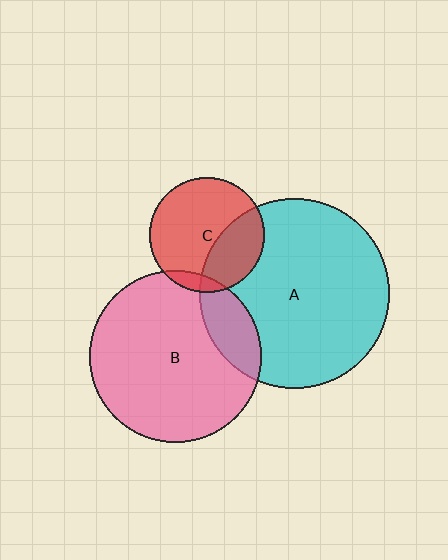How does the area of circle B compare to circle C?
Approximately 2.2 times.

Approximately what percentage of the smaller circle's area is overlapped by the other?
Approximately 10%.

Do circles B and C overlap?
Yes.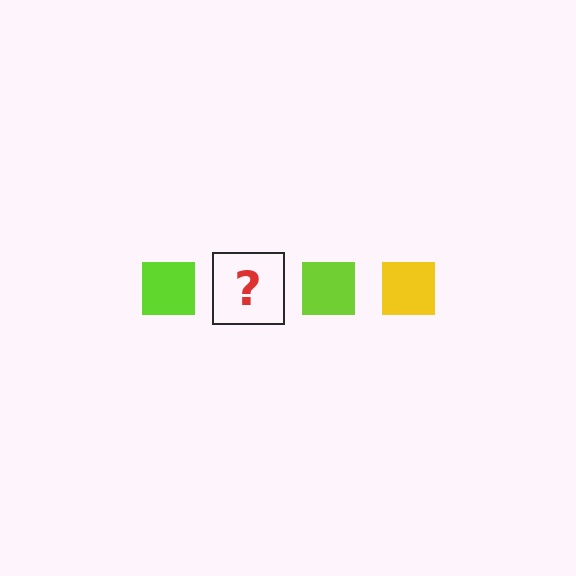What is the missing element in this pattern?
The missing element is a yellow square.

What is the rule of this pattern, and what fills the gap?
The rule is that the pattern cycles through lime, yellow squares. The gap should be filled with a yellow square.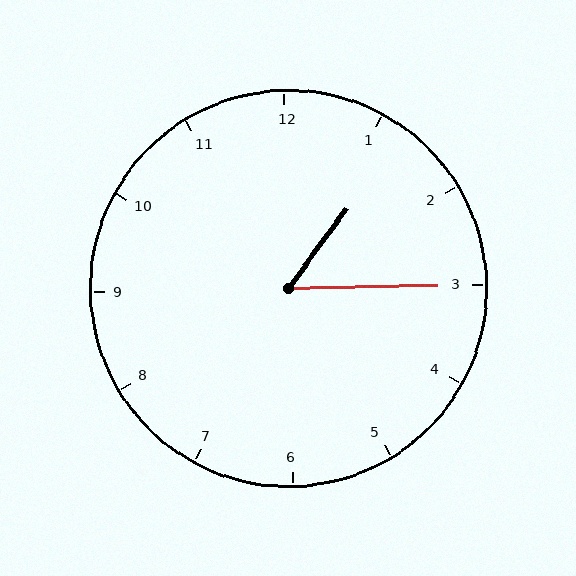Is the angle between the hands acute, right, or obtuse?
It is acute.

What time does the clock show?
1:15.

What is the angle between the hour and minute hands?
Approximately 52 degrees.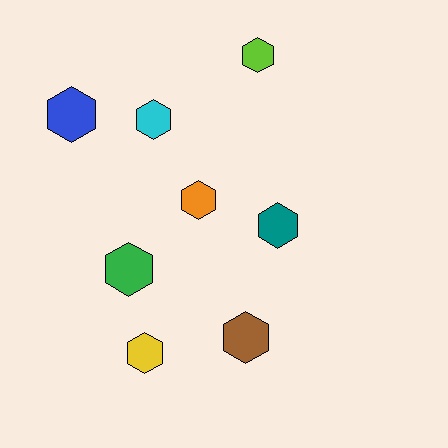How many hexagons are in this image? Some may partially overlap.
There are 8 hexagons.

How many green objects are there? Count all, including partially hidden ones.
There is 1 green object.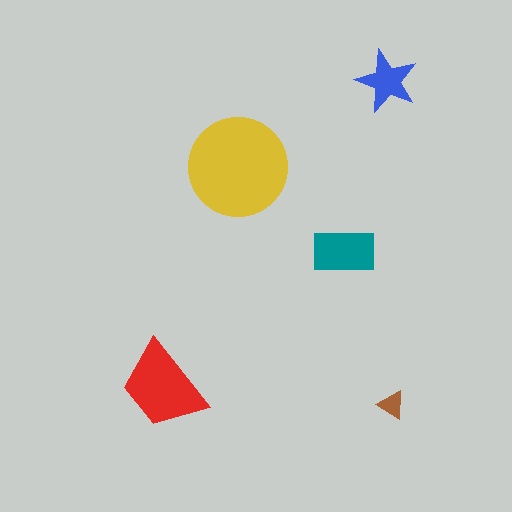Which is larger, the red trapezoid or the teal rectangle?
The red trapezoid.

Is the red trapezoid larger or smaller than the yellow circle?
Smaller.